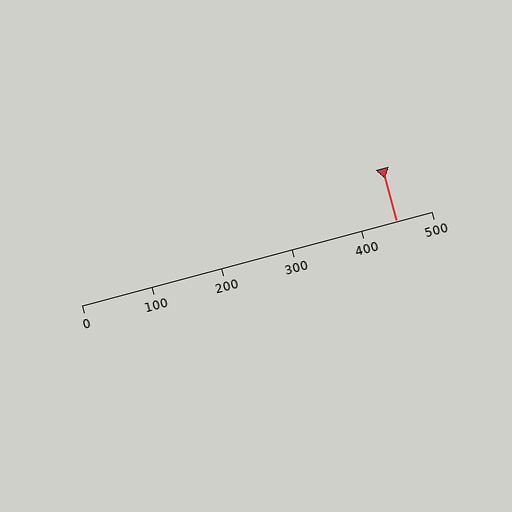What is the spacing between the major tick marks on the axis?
The major ticks are spaced 100 apart.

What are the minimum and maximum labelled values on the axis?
The axis runs from 0 to 500.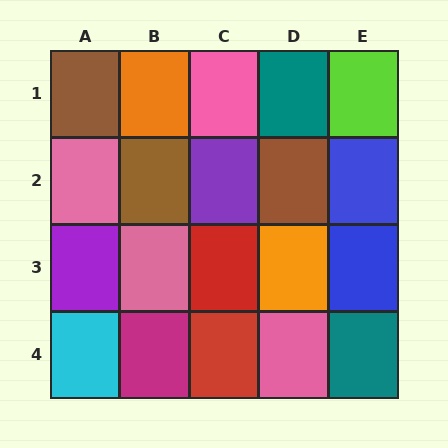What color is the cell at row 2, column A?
Pink.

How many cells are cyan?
1 cell is cyan.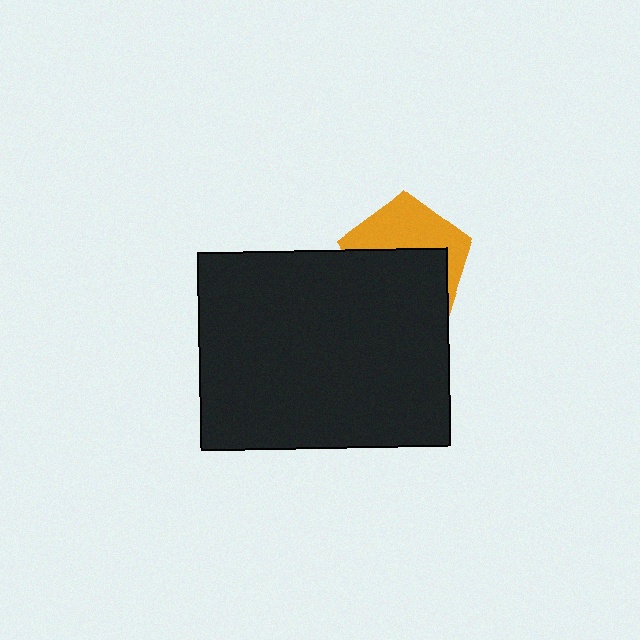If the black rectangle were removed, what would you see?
You would see the complete orange pentagon.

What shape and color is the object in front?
The object in front is a black rectangle.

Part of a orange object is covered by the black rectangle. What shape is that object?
It is a pentagon.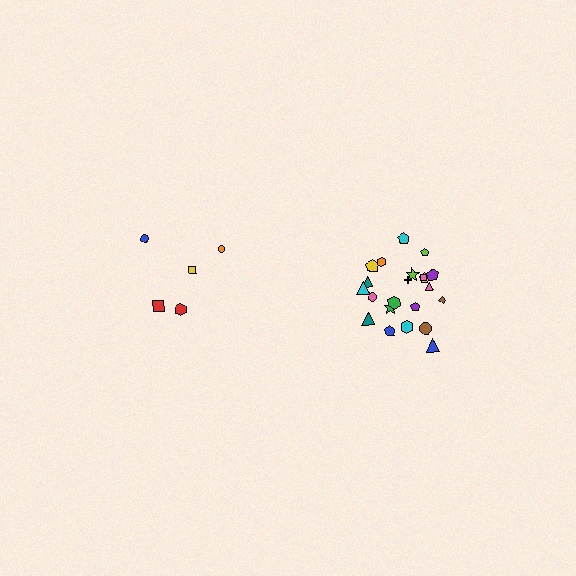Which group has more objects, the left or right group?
The right group.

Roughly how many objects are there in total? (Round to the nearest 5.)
Roughly 25 objects in total.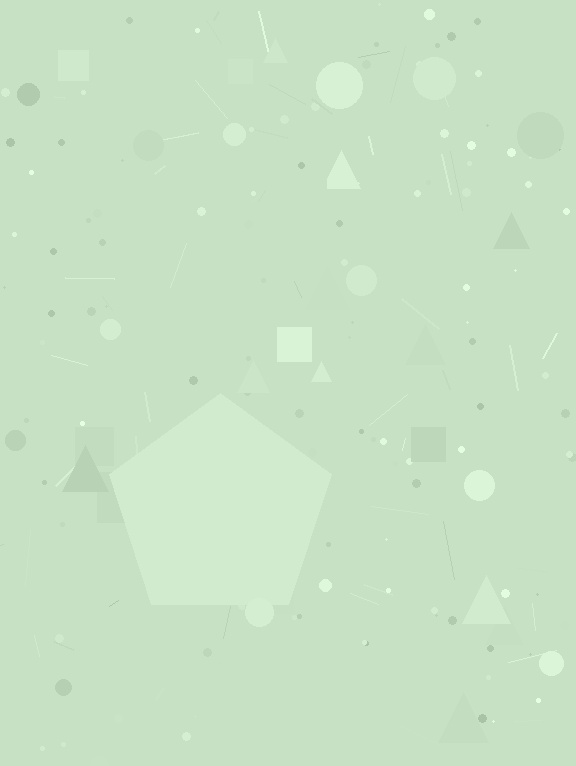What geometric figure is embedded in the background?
A pentagon is embedded in the background.